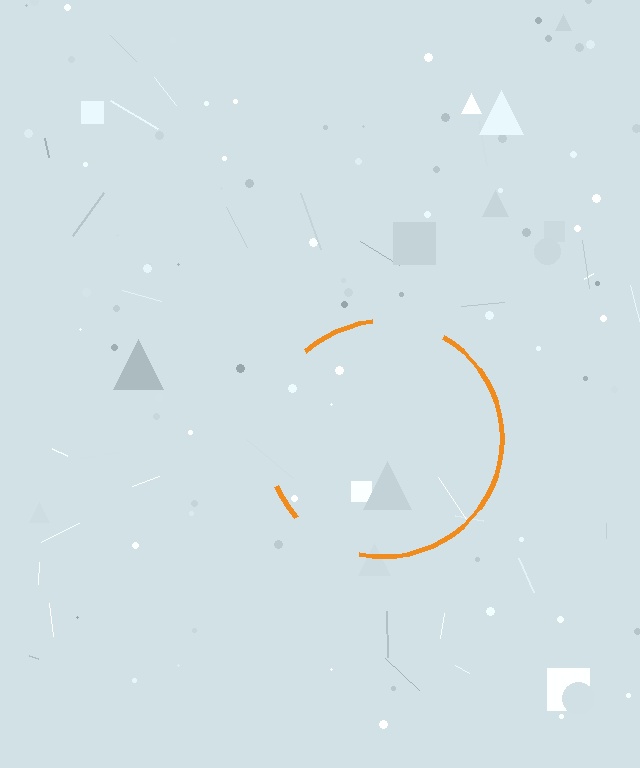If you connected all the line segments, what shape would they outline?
They would outline a circle.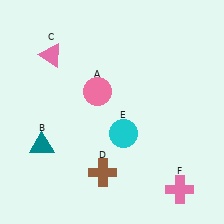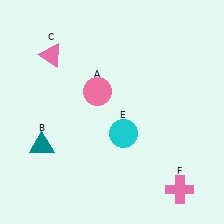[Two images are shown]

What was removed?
The brown cross (D) was removed in Image 2.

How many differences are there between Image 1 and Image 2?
There is 1 difference between the two images.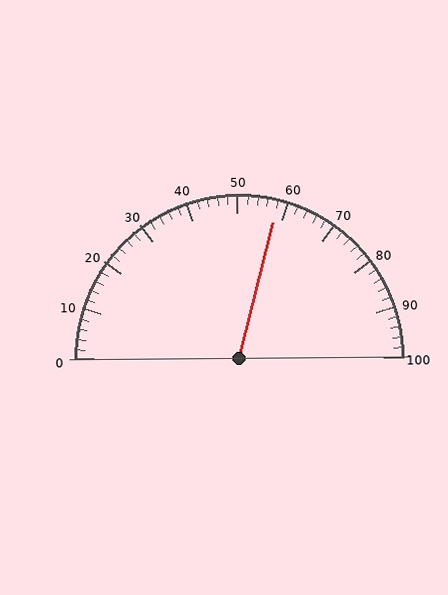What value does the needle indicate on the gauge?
The needle indicates approximately 58.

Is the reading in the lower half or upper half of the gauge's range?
The reading is in the upper half of the range (0 to 100).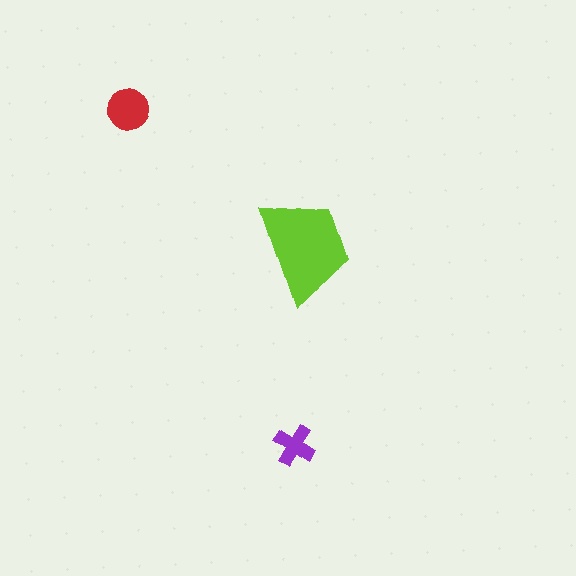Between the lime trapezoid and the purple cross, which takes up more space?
The lime trapezoid.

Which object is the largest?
The lime trapezoid.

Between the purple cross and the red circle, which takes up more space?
The red circle.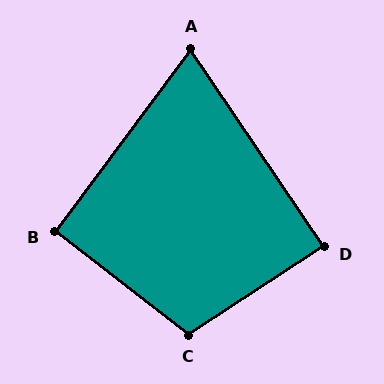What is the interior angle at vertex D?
Approximately 89 degrees (approximately right).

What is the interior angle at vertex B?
Approximately 91 degrees (approximately right).